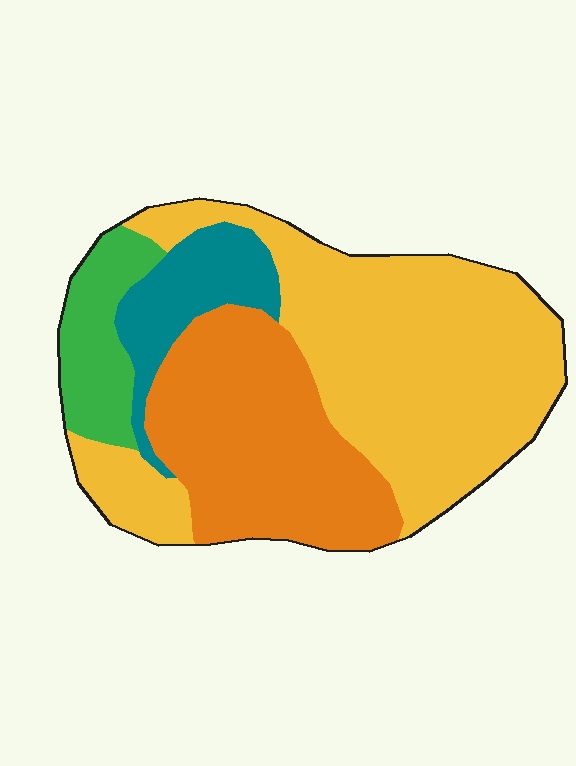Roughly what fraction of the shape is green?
Green takes up about one tenth (1/10) of the shape.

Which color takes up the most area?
Yellow, at roughly 50%.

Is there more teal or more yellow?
Yellow.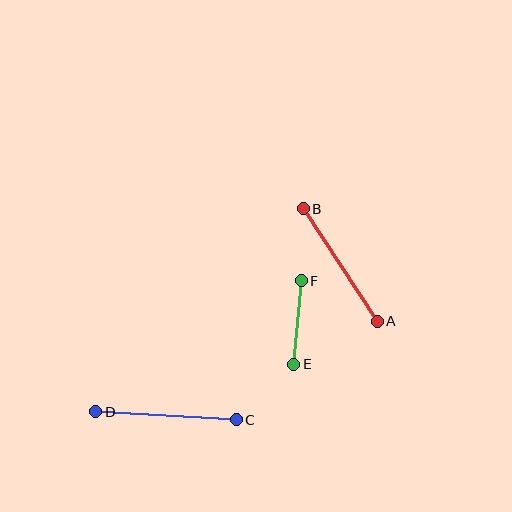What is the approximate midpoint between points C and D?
The midpoint is at approximately (166, 416) pixels.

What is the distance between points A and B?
The distance is approximately 135 pixels.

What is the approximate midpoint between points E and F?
The midpoint is at approximately (297, 323) pixels.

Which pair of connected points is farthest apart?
Points C and D are farthest apart.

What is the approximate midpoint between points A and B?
The midpoint is at approximately (340, 265) pixels.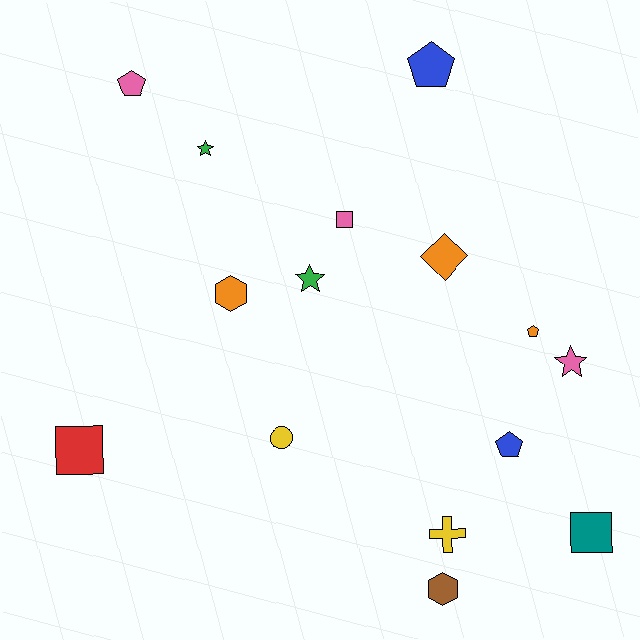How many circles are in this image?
There is 1 circle.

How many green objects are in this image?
There are 2 green objects.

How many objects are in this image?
There are 15 objects.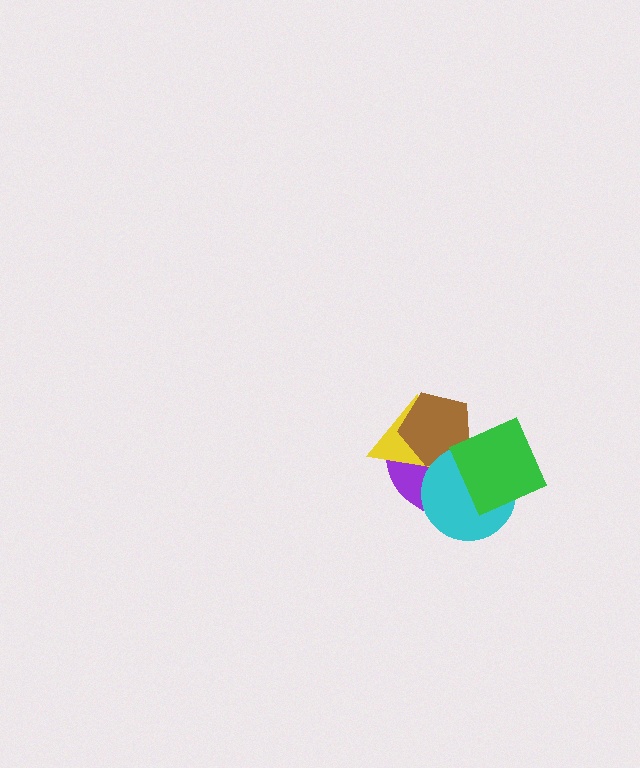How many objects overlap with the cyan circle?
4 objects overlap with the cyan circle.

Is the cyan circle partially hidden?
Yes, it is partially covered by another shape.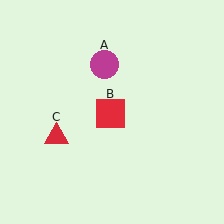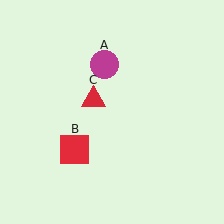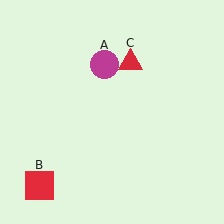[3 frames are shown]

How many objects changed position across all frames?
2 objects changed position: red square (object B), red triangle (object C).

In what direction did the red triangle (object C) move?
The red triangle (object C) moved up and to the right.